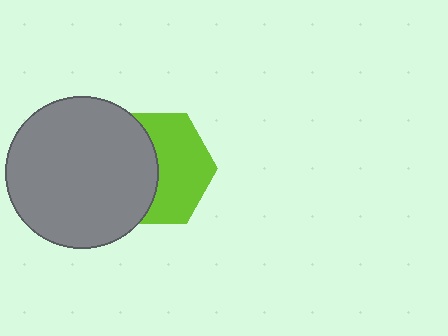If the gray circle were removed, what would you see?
You would see the complete lime hexagon.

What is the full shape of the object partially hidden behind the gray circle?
The partially hidden object is a lime hexagon.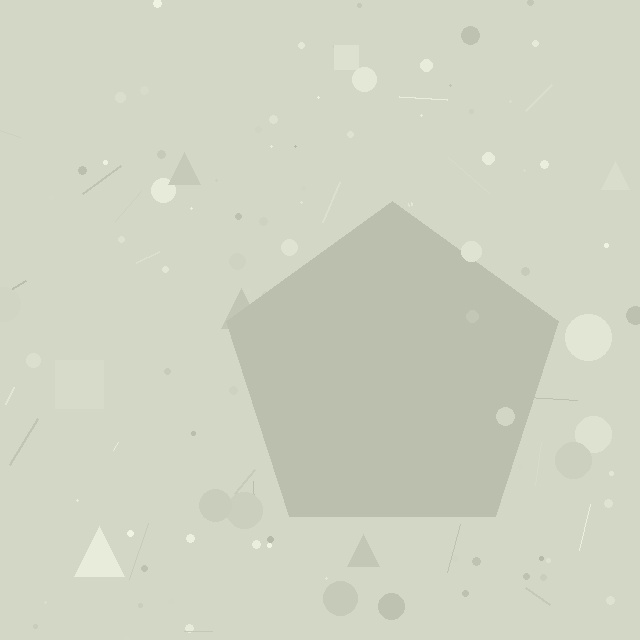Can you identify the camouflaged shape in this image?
The camouflaged shape is a pentagon.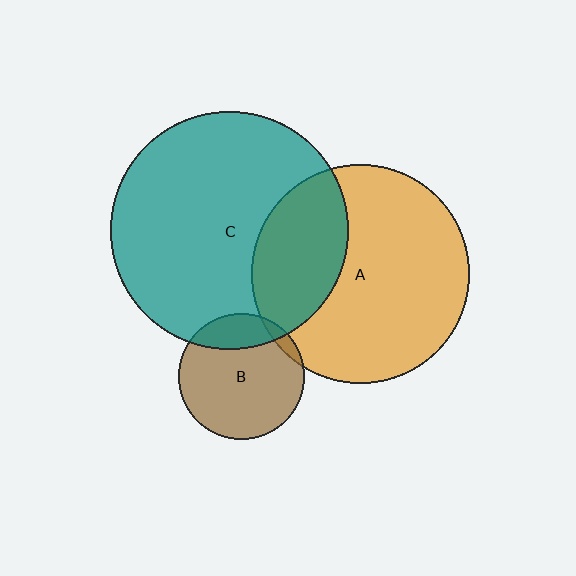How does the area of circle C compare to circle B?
Approximately 3.6 times.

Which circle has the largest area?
Circle C (teal).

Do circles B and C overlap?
Yes.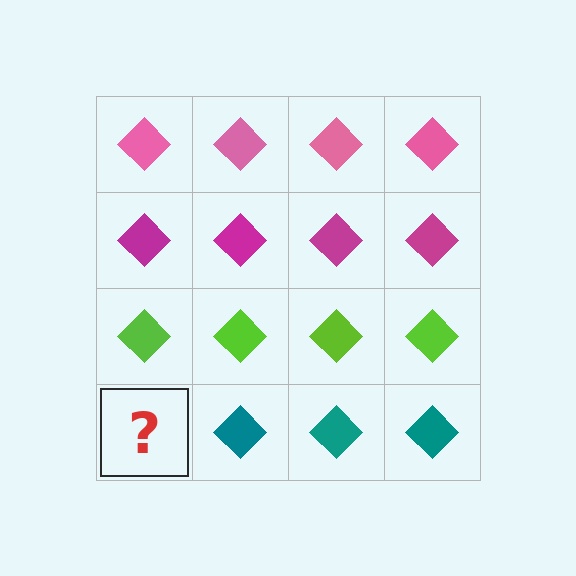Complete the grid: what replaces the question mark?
The question mark should be replaced with a teal diamond.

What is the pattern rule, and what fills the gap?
The rule is that each row has a consistent color. The gap should be filled with a teal diamond.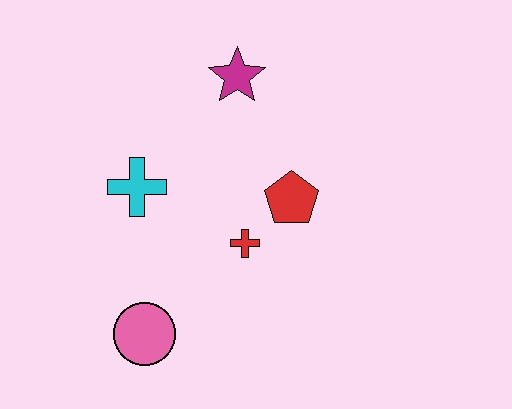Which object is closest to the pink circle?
The red cross is closest to the pink circle.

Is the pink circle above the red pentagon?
No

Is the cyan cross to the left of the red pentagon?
Yes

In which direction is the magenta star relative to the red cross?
The magenta star is above the red cross.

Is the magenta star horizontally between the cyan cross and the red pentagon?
Yes